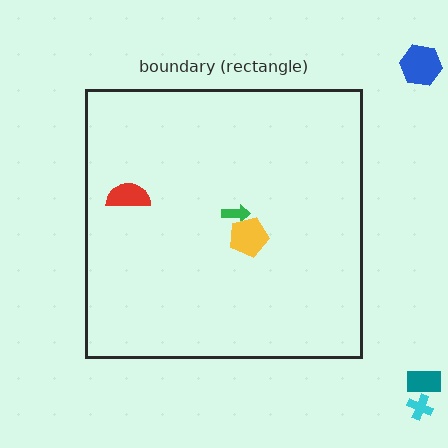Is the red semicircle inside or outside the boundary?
Inside.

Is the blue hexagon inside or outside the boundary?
Outside.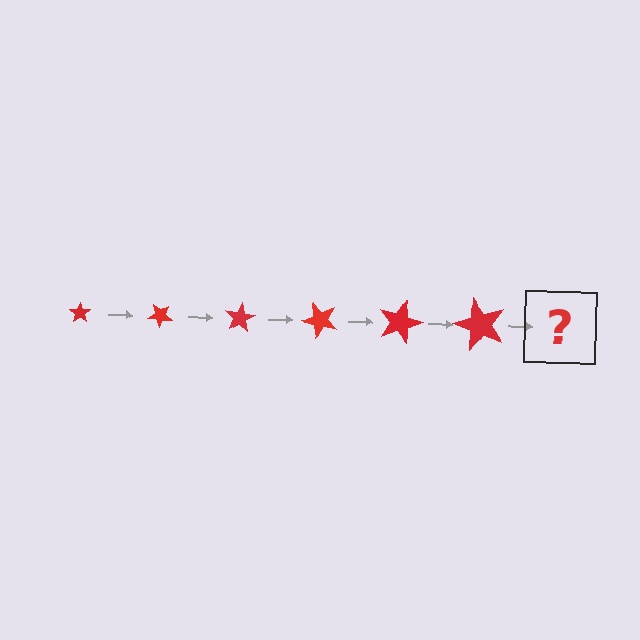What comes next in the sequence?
The next element should be a star, larger than the previous one and rotated 240 degrees from the start.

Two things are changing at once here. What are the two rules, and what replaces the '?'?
The two rules are that the star grows larger each step and it rotates 40 degrees each step. The '?' should be a star, larger than the previous one and rotated 240 degrees from the start.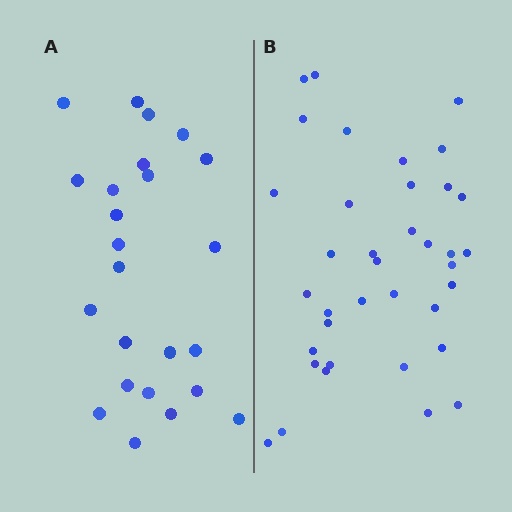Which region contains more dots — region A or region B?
Region B (the right region) has more dots.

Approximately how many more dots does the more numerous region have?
Region B has approximately 15 more dots than region A.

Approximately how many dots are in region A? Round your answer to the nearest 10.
About 20 dots. (The exact count is 24, which rounds to 20.)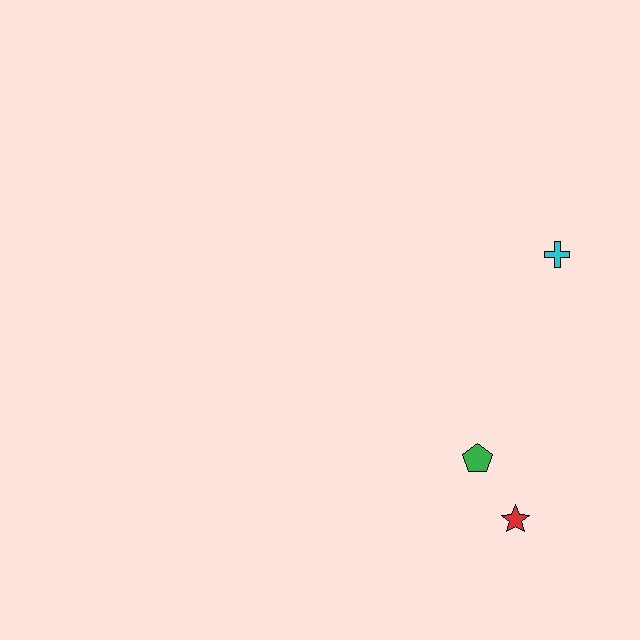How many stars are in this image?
There is 1 star.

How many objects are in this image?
There are 3 objects.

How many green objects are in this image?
There is 1 green object.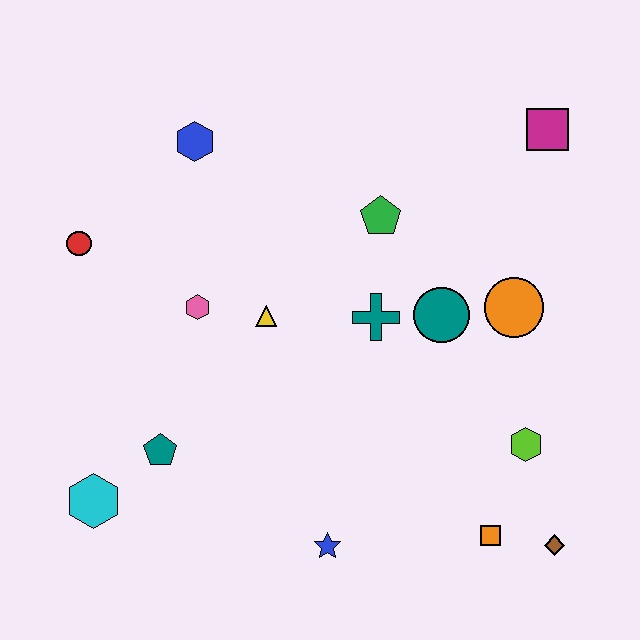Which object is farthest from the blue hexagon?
The brown diamond is farthest from the blue hexagon.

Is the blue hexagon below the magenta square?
Yes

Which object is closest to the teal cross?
The teal circle is closest to the teal cross.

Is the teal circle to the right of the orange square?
No